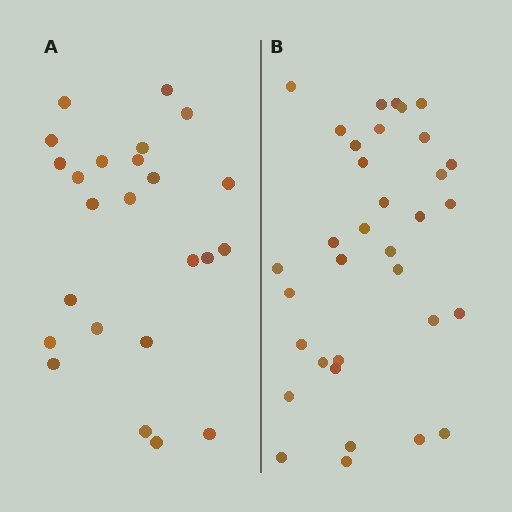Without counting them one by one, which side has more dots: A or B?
Region B (the right region) has more dots.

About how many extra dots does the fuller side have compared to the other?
Region B has roughly 10 or so more dots than region A.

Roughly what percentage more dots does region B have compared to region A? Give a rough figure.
About 40% more.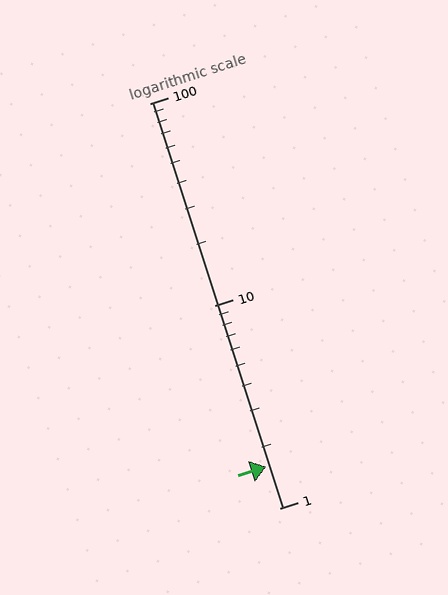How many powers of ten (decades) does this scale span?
The scale spans 2 decades, from 1 to 100.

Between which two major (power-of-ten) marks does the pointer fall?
The pointer is between 1 and 10.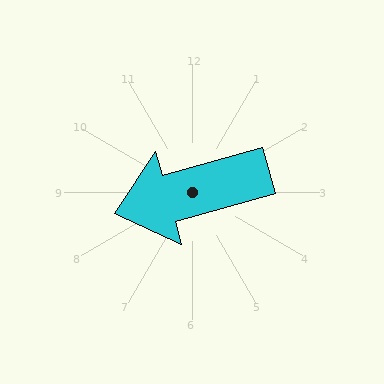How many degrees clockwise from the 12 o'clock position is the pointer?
Approximately 254 degrees.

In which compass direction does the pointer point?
West.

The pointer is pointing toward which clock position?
Roughly 8 o'clock.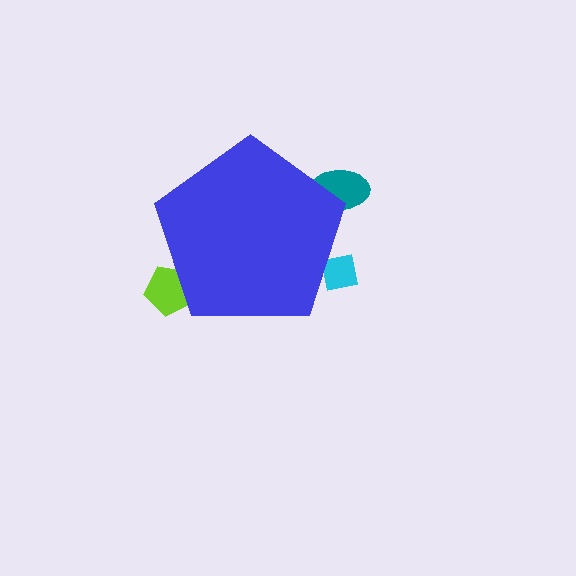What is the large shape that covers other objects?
A blue pentagon.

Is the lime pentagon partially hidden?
Yes, the lime pentagon is partially hidden behind the blue pentagon.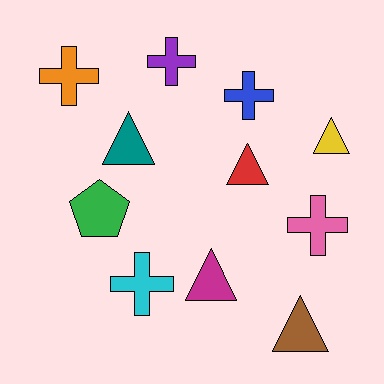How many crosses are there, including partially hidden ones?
There are 5 crosses.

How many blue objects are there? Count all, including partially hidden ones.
There is 1 blue object.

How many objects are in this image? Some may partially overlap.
There are 11 objects.